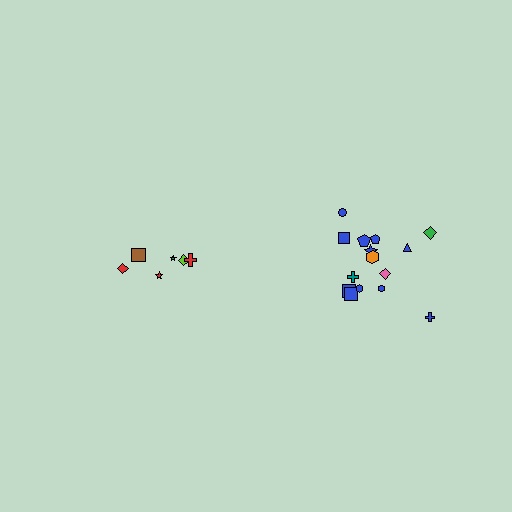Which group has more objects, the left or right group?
The right group.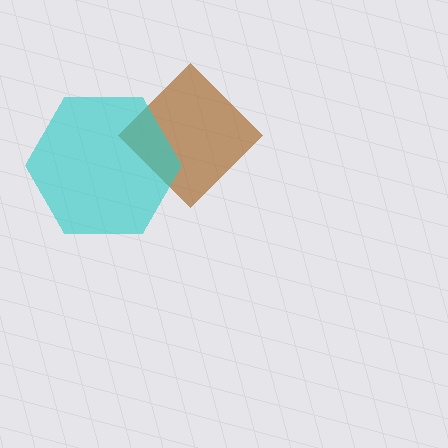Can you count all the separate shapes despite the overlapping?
Yes, there are 2 separate shapes.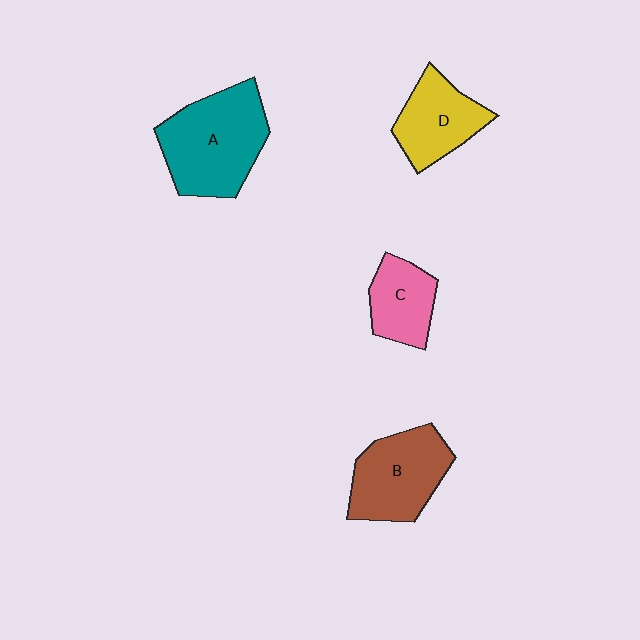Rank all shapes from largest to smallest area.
From largest to smallest: A (teal), B (brown), D (yellow), C (pink).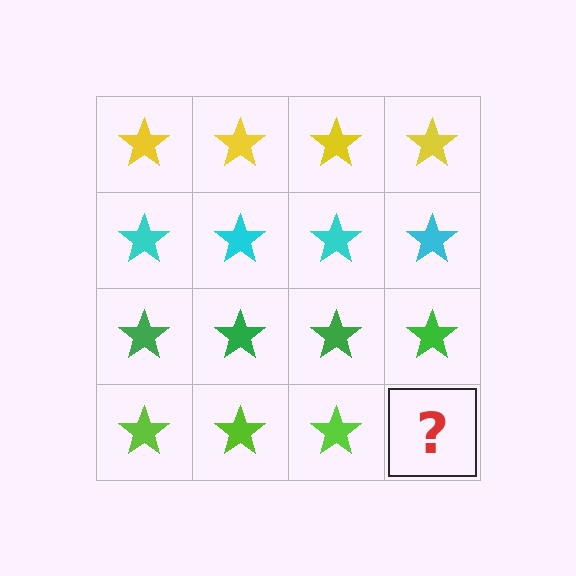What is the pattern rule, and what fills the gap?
The rule is that each row has a consistent color. The gap should be filled with a lime star.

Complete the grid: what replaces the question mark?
The question mark should be replaced with a lime star.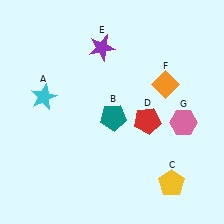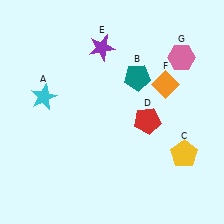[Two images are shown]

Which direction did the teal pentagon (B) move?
The teal pentagon (B) moved up.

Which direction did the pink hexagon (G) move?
The pink hexagon (G) moved up.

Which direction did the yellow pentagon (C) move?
The yellow pentagon (C) moved up.